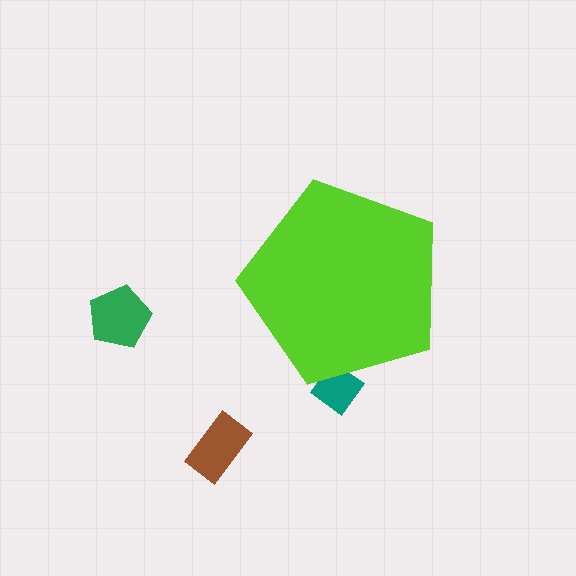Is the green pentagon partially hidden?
No, the green pentagon is fully visible.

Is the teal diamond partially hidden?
Yes, the teal diamond is partially hidden behind the lime pentagon.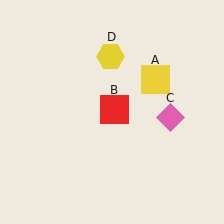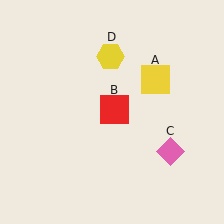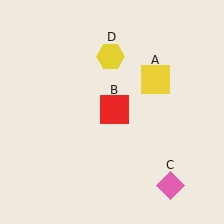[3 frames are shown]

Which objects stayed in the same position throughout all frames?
Yellow square (object A) and red square (object B) and yellow hexagon (object D) remained stationary.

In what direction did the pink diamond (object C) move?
The pink diamond (object C) moved down.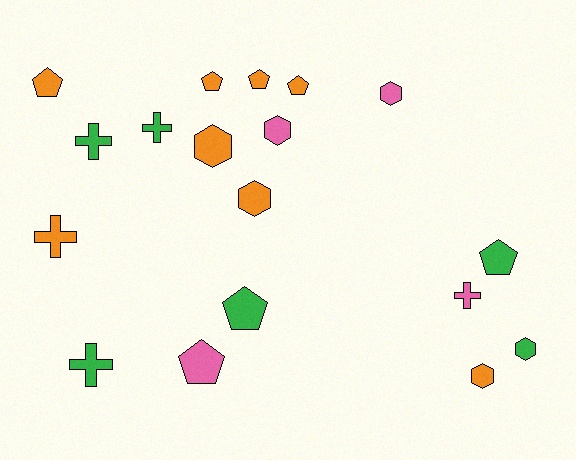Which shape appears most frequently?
Pentagon, with 7 objects.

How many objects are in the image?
There are 18 objects.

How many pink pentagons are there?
There is 1 pink pentagon.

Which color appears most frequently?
Orange, with 8 objects.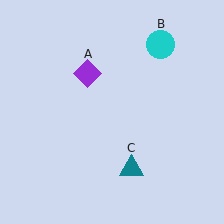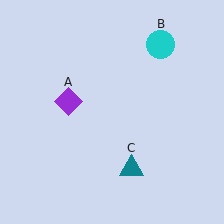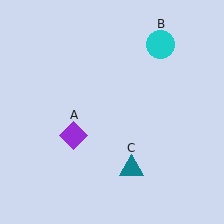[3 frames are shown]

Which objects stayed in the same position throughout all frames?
Cyan circle (object B) and teal triangle (object C) remained stationary.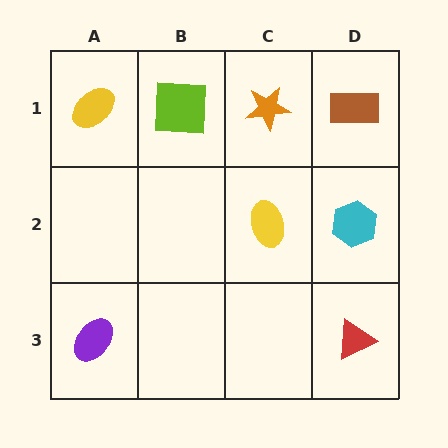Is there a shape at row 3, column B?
No, that cell is empty.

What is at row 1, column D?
A brown rectangle.